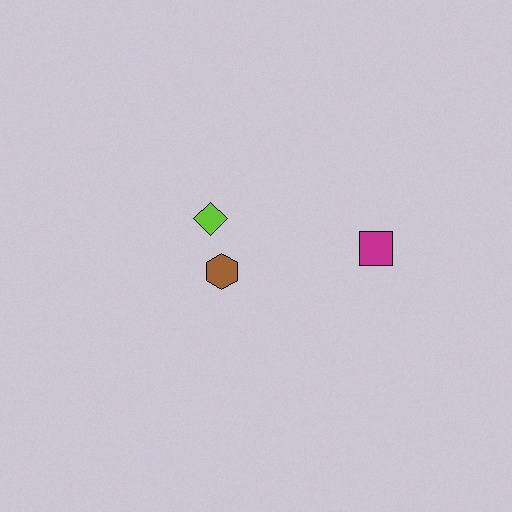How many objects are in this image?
There are 3 objects.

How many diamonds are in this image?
There is 1 diamond.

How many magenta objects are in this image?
There is 1 magenta object.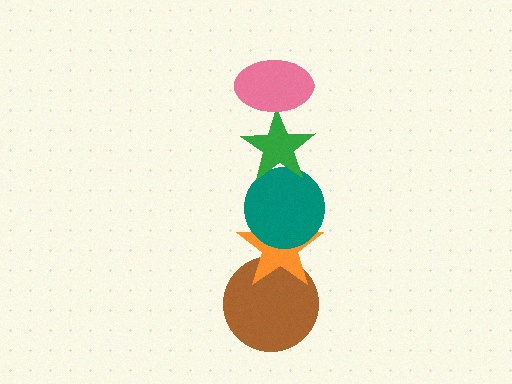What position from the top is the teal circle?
The teal circle is 3rd from the top.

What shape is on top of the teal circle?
The green star is on top of the teal circle.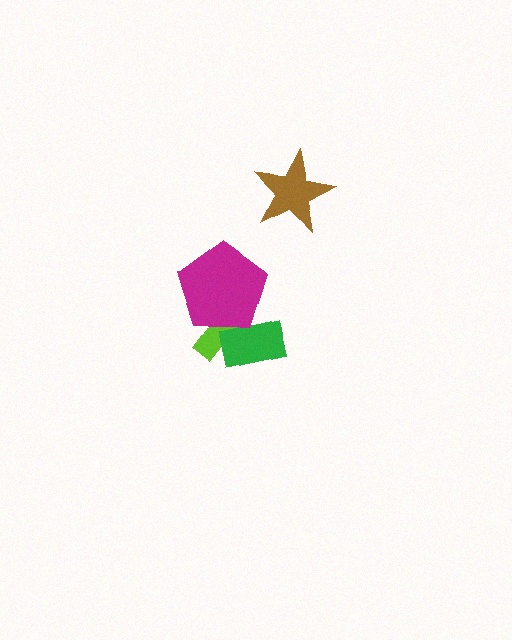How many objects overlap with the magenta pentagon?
2 objects overlap with the magenta pentagon.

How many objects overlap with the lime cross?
2 objects overlap with the lime cross.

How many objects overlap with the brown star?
0 objects overlap with the brown star.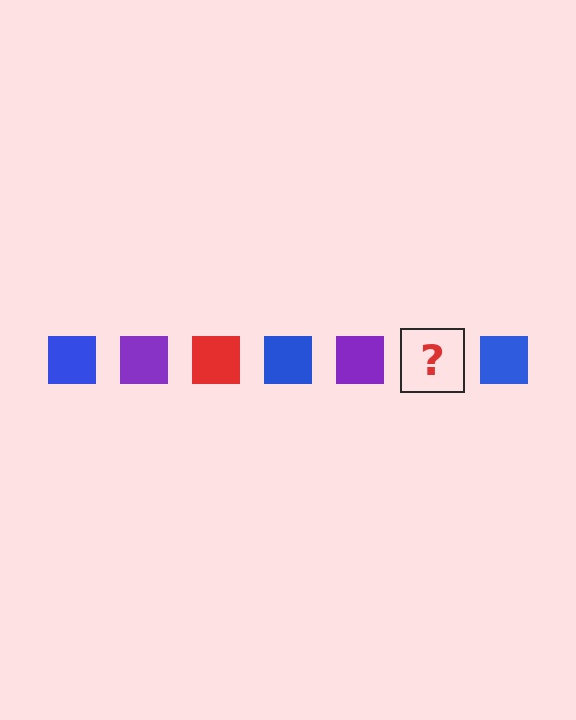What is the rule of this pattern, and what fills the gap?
The rule is that the pattern cycles through blue, purple, red squares. The gap should be filled with a red square.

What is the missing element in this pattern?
The missing element is a red square.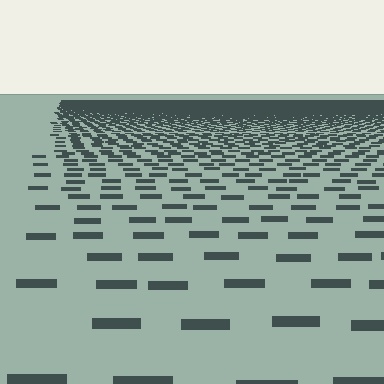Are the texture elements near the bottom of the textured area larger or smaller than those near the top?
Larger. Near the bottom, elements are closer to the viewer and appear at a bigger on-screen size.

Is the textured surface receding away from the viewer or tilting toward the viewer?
The surface is receding away from the viewer. Texture elements get smaller and denser toward the top.